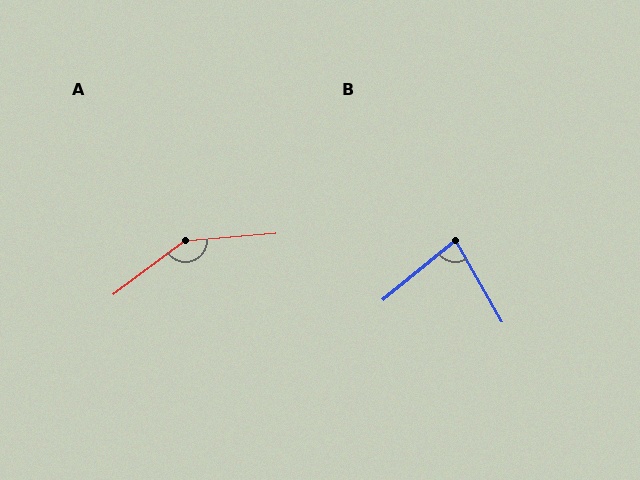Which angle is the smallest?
B, at approximately 81 degrees.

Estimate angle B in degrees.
Approximately 81 degrees.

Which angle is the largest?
A, at approximately 147 degrees.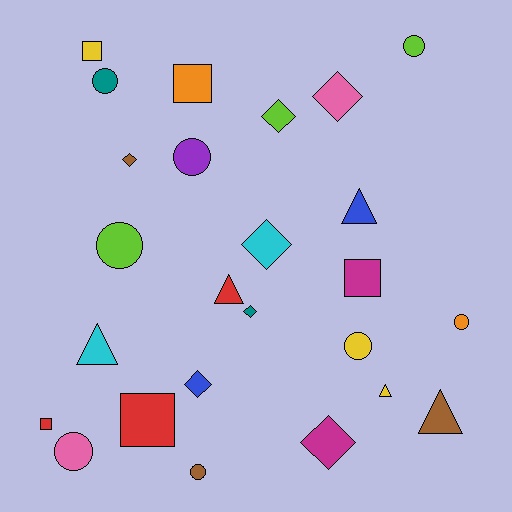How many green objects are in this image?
There are no green objects.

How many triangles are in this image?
There are 5 triangles.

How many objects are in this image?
There are 25 objects.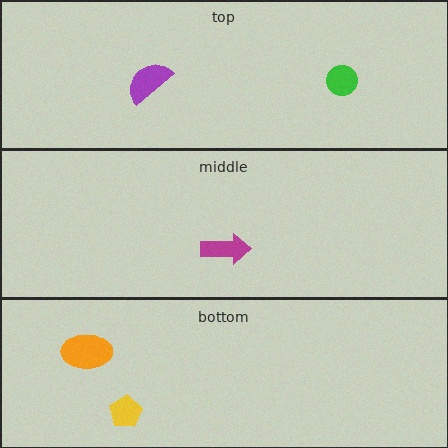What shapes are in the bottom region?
The orange ellipse, the yellow pentagon.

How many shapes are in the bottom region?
2.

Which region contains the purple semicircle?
The top region.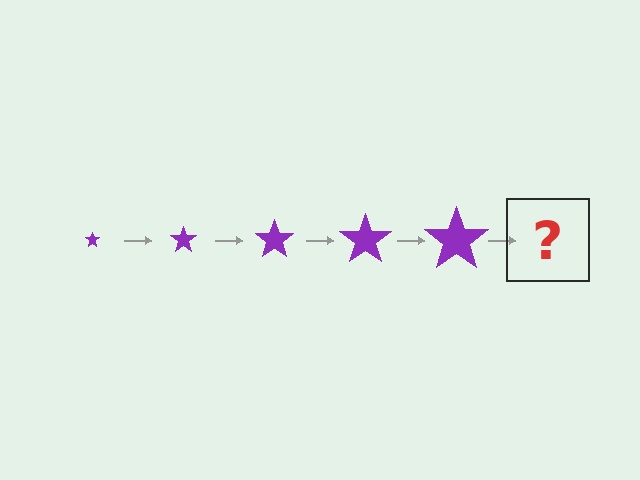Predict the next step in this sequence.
The next step is a purple star, larger than the previous one.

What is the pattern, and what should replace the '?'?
The pattern is that the star gets progressively larger each step. The '?' should be a purple star, larger than the previous one.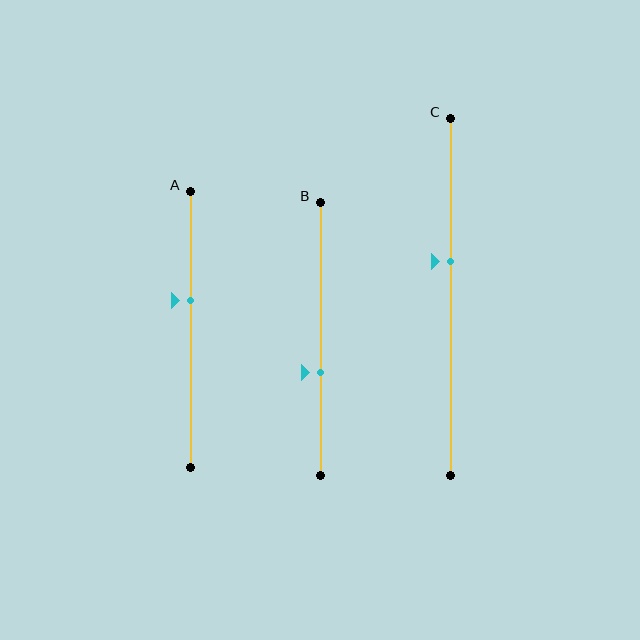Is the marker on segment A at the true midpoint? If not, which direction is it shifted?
No, the marker on segment A is shifted upward by about 10% of the segment length.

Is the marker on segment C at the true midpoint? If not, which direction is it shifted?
No, the marker on segment C is shifted upward by about 10% of the segment length.